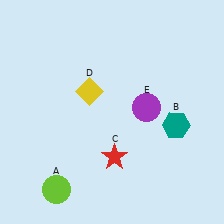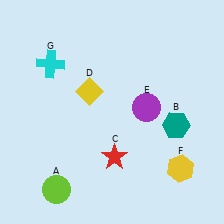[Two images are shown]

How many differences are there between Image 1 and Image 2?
There are 2 differences between the two images.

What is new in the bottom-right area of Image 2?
A yellow hexagon (F) was added in the bottom-right area of Image 2.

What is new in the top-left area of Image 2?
A cyan cross (G) was added in the top-left area of Image 2.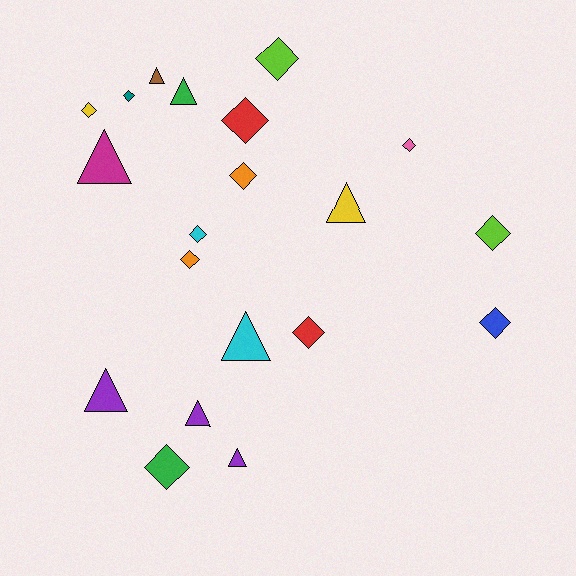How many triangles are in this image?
There are 8 triangles.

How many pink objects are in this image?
There is 1 pink object.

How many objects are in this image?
There are 20 objects.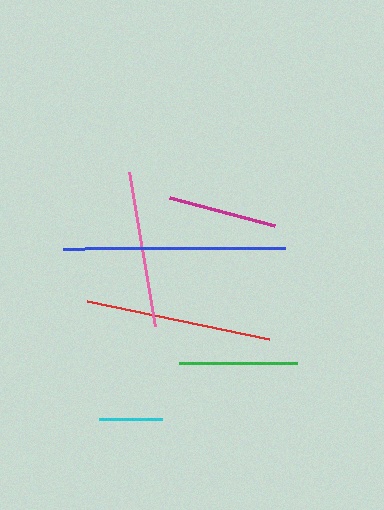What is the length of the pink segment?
The pink segment is approximately 155 pixels long.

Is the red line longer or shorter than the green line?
The red line is longer than the green line.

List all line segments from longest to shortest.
From longest to shortest: blue, red, pink, green, magenta, cyan.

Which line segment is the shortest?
The cyan line is the shortest at approximately 63 pixels.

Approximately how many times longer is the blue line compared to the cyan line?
The blue line is approximately 3.5 times the length of the cyan line.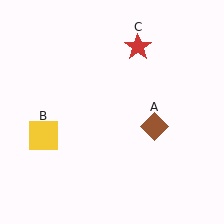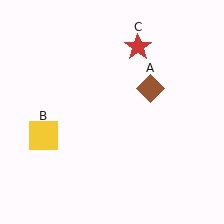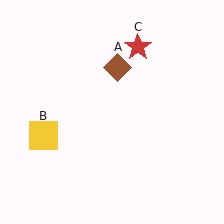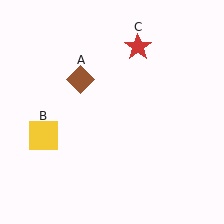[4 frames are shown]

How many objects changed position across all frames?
1 object changed position: brown diamond (object A).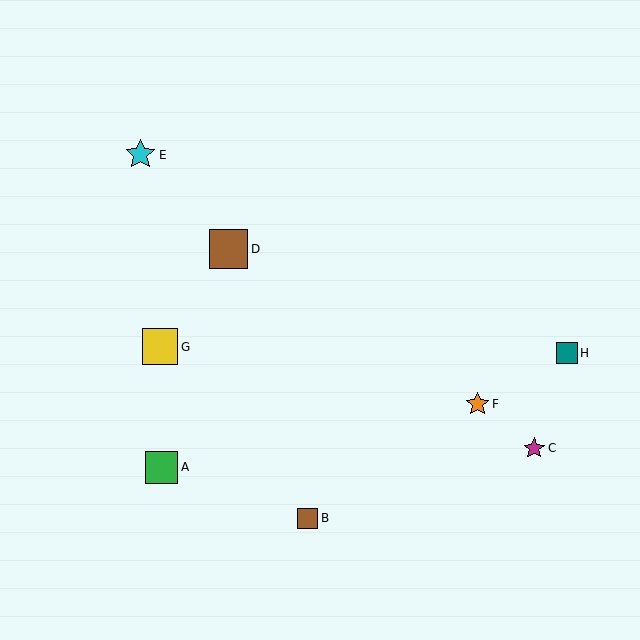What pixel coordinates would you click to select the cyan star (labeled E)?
Click at (140, 155) to select the cyan star E.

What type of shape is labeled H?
Shape H is a teal square.